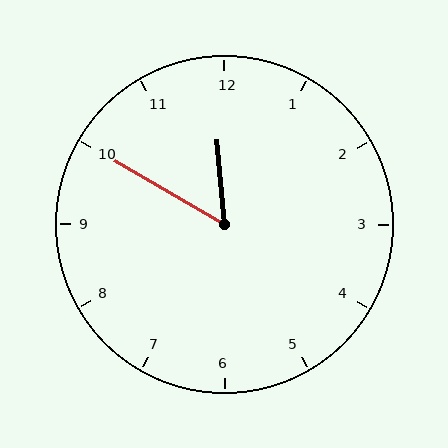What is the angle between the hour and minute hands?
Approximately 55 degrees.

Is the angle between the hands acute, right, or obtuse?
It is acute.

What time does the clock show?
11:50.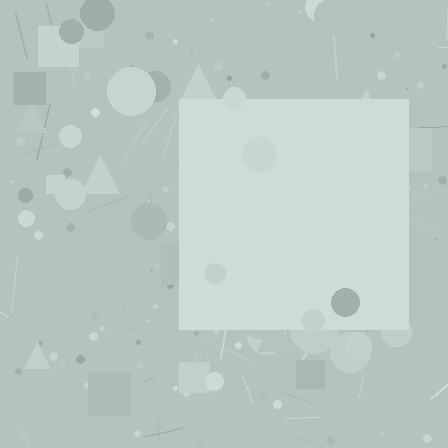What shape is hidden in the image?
A square is hidden in the image.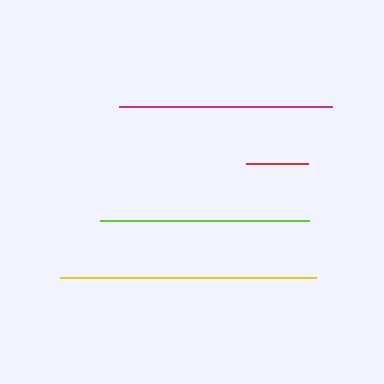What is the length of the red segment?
The red segment is approximately 62 pixels long.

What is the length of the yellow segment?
The yellow segment is approximately 255 pixels long.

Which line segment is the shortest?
The red line is the shortest at approximately 62 pixels.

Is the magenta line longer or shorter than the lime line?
The magenta line is longer than the lime line.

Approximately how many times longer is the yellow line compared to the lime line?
The yellow line is approximately 1.2 times the length of the lime line.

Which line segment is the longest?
The yellow line is the longest at approximately 255 pixels.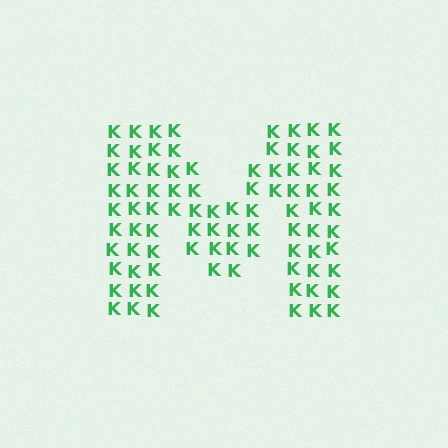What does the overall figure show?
The overall figure shows the letter M.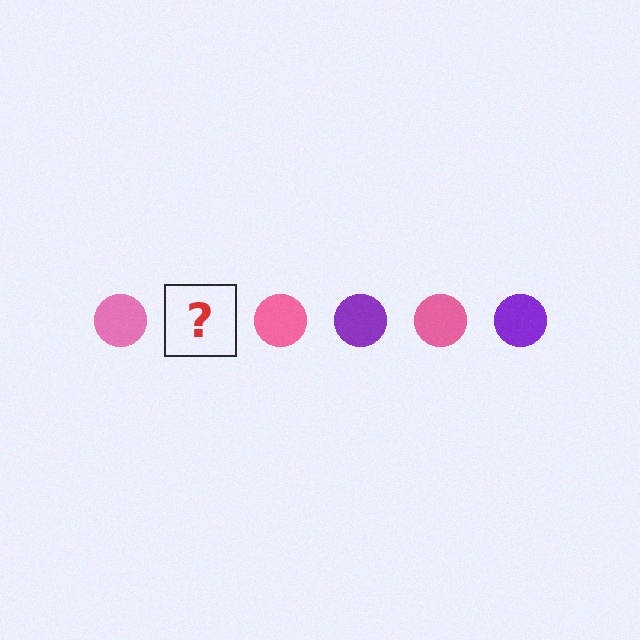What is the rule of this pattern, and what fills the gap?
The rule is that the pattern cycles through pink, purple circles. The gap should be filled with a purple circle.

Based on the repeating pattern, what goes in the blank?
The blank should be a purple circle.